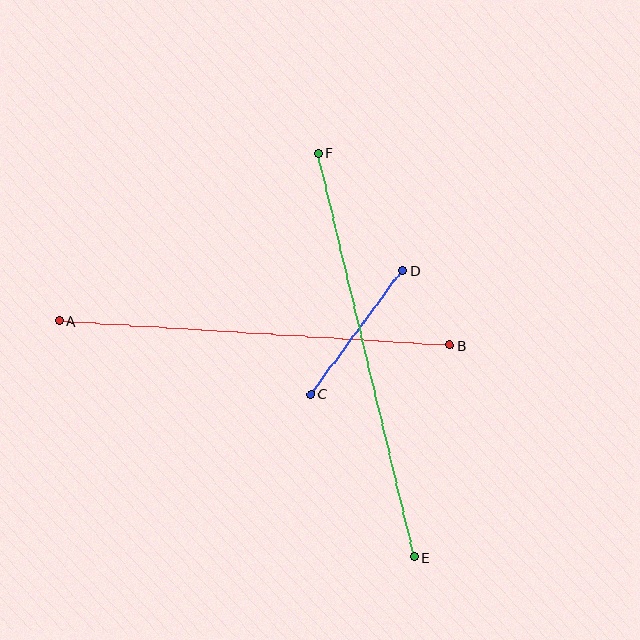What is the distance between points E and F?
The distance is approximately 415 pixels.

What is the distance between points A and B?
The distance is approximately 392 pixels.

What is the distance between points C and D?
The distance is approximately 154 pixels.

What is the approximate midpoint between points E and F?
The midpoint is at approximately (366, 355) pixels.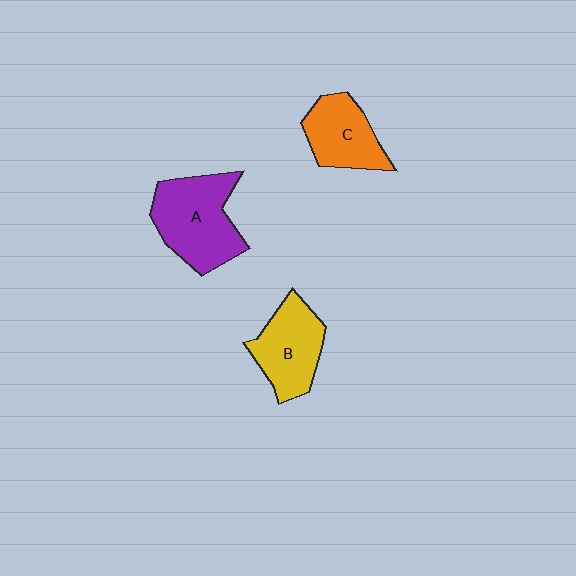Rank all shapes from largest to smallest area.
From largest to smallest: A (purple), B (yellow), C (orange).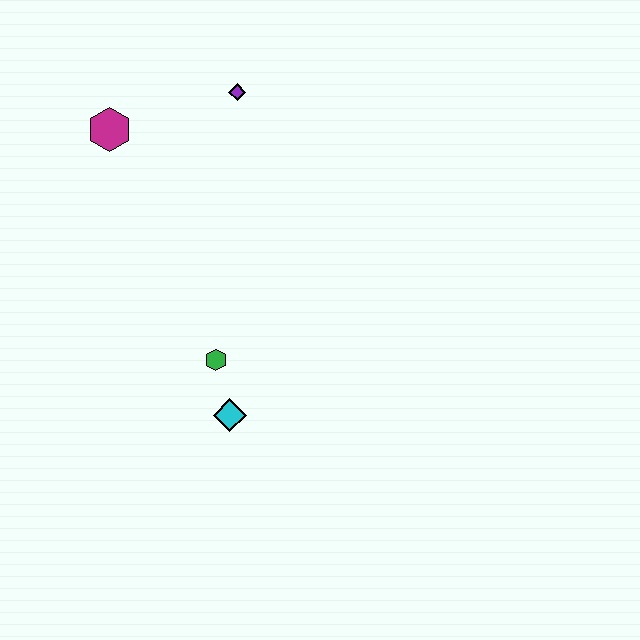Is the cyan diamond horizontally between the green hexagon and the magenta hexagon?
No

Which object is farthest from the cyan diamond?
The purple diamond is farthest from the cyan diamond.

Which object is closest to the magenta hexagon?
The purple diamond is closest to the magenta hexagon.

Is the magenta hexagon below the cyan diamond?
No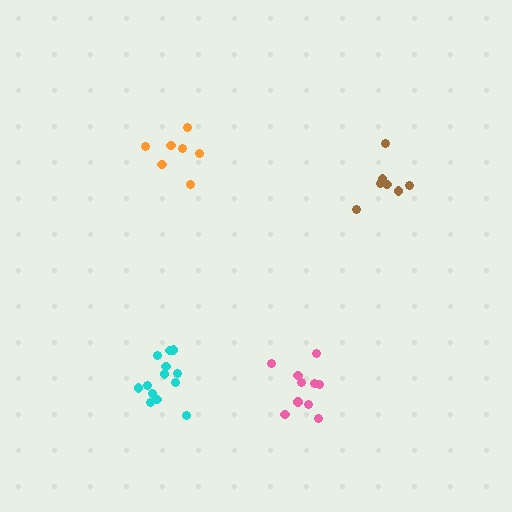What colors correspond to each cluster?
The clusters are colored: orange, pink, brown, cyan.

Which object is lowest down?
The pink cluster is bottommost.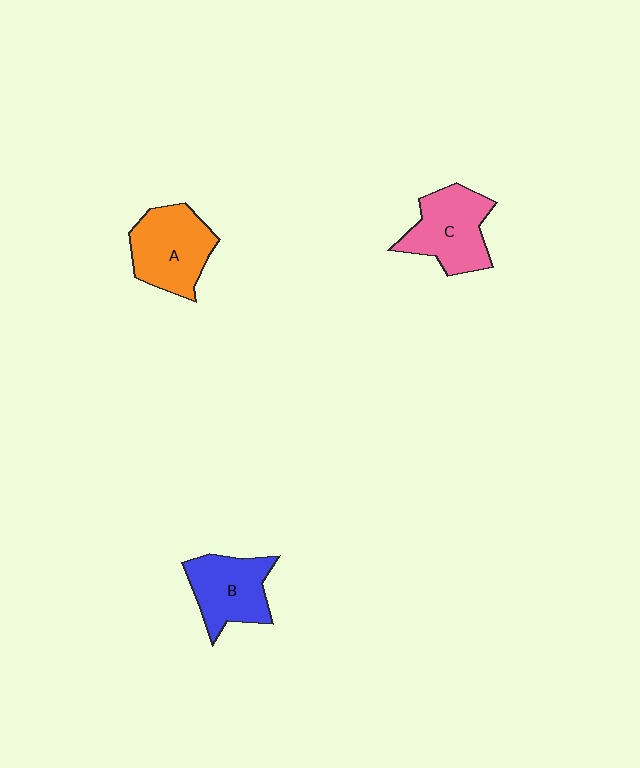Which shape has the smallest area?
Shape B (blue).